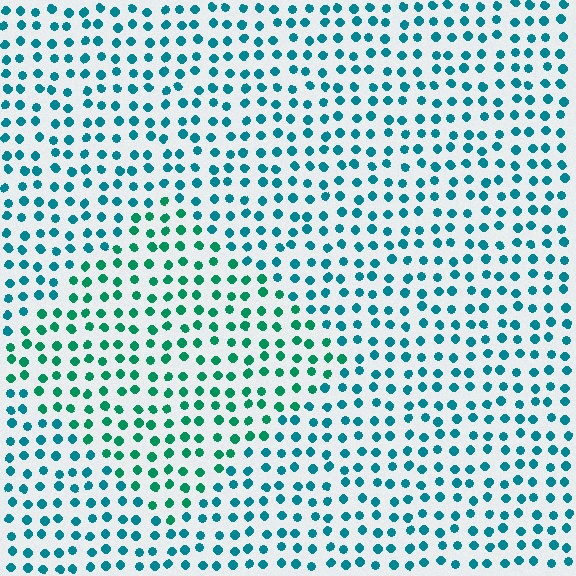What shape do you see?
I see a diamond.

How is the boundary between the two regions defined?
The boundary is defined purely by a slight shift in hue (about 28 degrees). Spacing, size, and orientation are identical on both sides.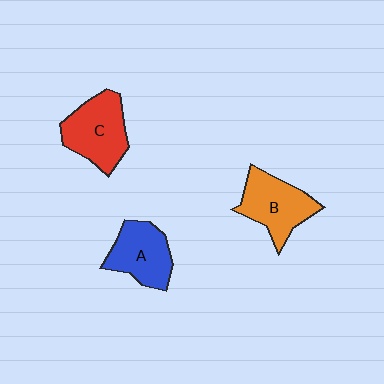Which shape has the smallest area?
Shape A (blue).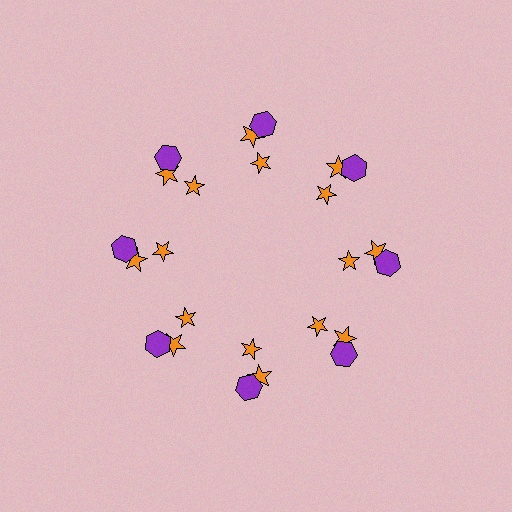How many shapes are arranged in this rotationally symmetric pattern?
There are 24 shapes, arranged in 8 groups of 3.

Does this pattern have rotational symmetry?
Yes, this pattern has 8-fold rotational symmetry. It looks the same after rotating 45 degrees around the center.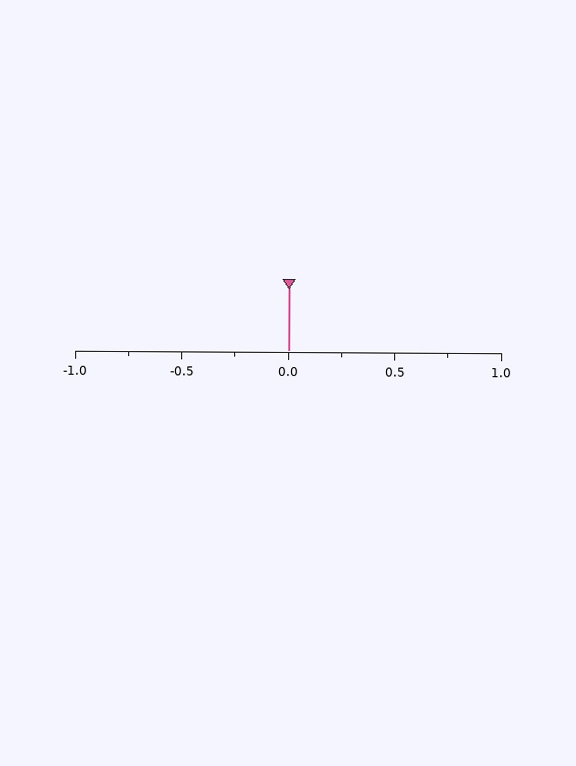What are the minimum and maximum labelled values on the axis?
The axis runs from -1.0 to 1.0.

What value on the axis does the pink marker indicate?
The marker indicates approximately 0.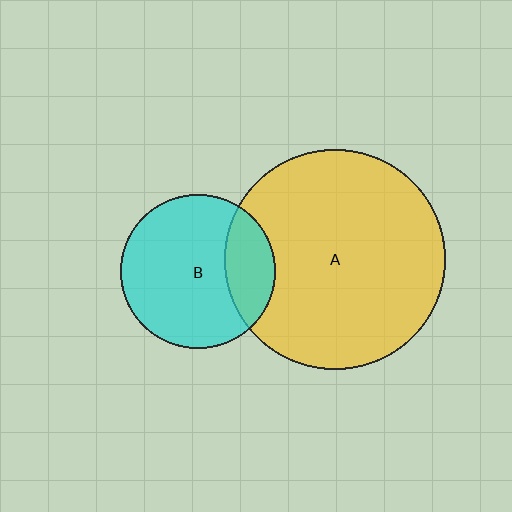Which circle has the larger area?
Circle A (yellow).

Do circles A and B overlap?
Yes.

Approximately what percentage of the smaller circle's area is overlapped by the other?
Approximately 25%.